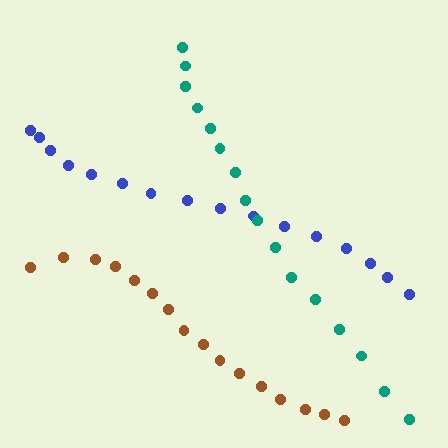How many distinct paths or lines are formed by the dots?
There are 3 distinct paths.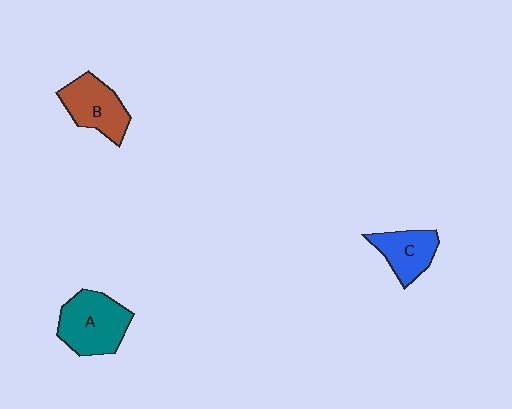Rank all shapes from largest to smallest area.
From largest to smallest: A (teal), B (brown), C (blue).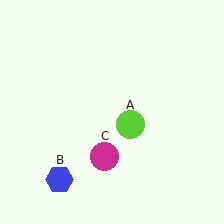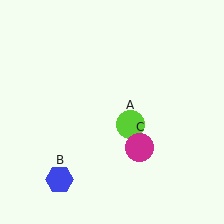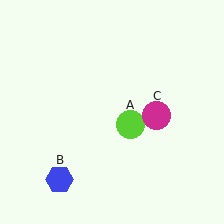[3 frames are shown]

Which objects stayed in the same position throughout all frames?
Lime circle (object A) and blue hexagon (object B) remained stationary.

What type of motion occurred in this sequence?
The magenta circle (object C) rotated counterclockwise around the center of the scene.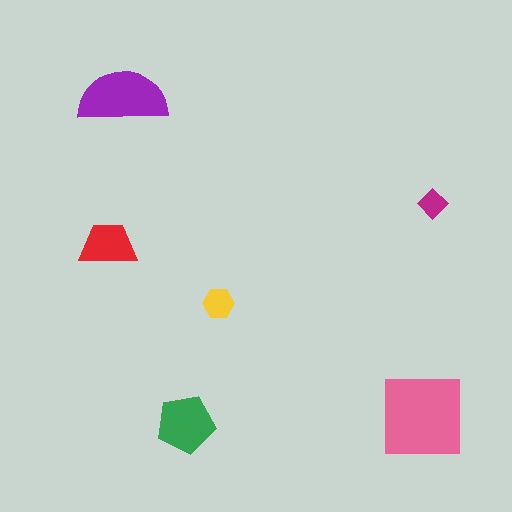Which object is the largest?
The pink square.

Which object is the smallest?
The magenta diamond.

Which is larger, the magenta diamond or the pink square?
The pink square.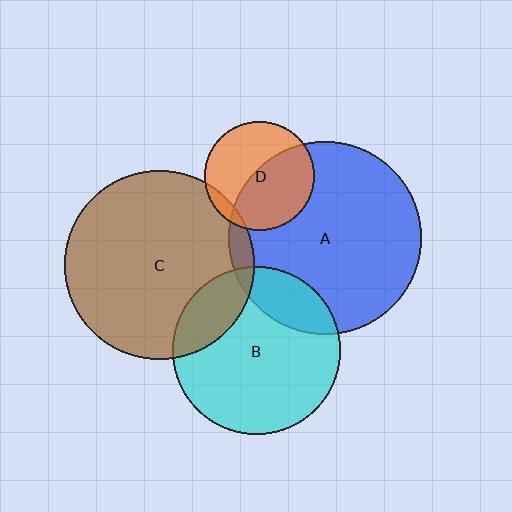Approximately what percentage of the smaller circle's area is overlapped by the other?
Approximately 50%.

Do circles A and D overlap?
Yes.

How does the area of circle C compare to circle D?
Approximately 3.0 times.